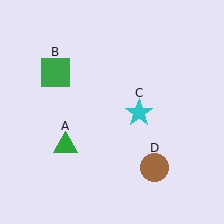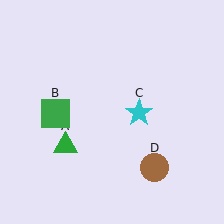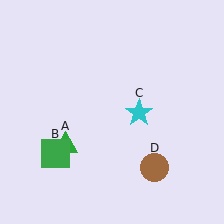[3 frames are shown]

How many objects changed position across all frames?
1 object changed position: green square (object B).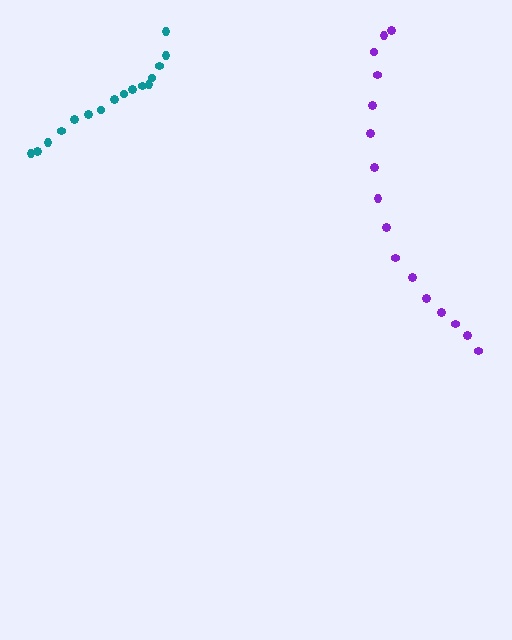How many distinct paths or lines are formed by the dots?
There are 2 distinct paths.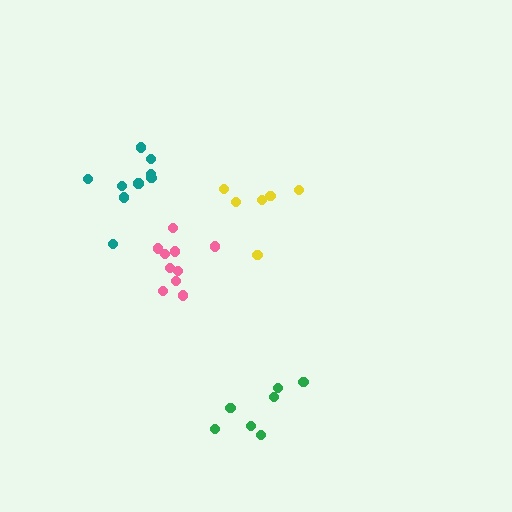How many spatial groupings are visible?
There are 4 spatial groupings.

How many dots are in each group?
Group 1: 6 dots, Group 2: 10 dots, Group 3: 7 dots, Group 4: 9 dots (32 total).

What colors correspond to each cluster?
The clusters are colored: yellow, pink, green, teal.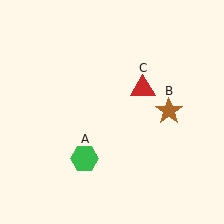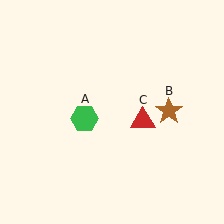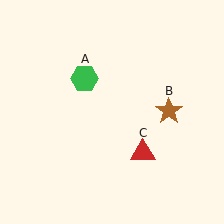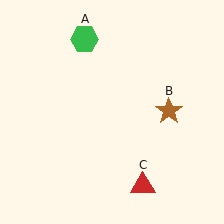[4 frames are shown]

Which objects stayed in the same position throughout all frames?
Brown star (object B) remained stationary.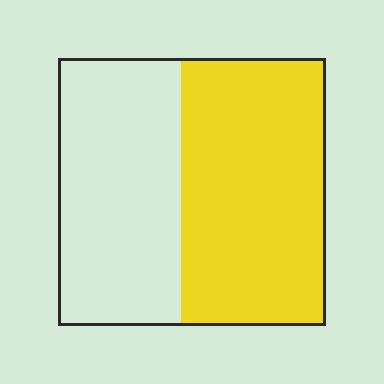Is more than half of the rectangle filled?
Yes.